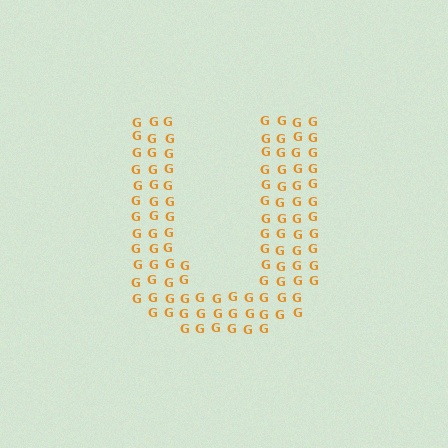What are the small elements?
The small elements are letter G's.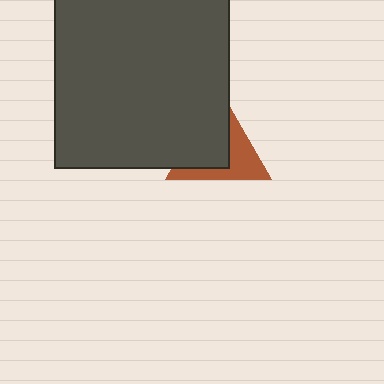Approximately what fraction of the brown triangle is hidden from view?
Roughly 56% of the brown triangle is hidden behind the dark gray square.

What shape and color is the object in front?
The object in front is a dark gray square.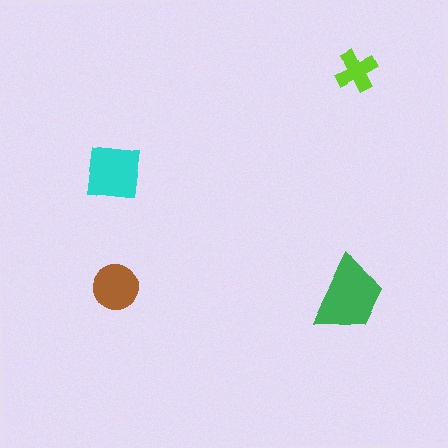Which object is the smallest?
The lime cross.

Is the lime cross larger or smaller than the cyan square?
Smaller.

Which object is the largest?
The green trapezoid.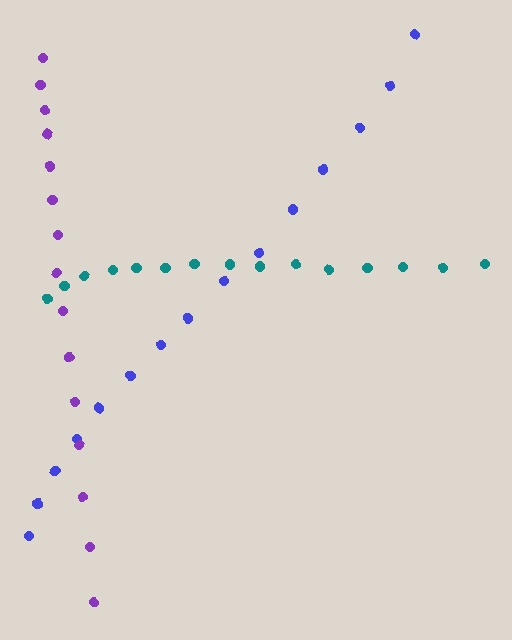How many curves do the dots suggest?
There are 3 distinct paths.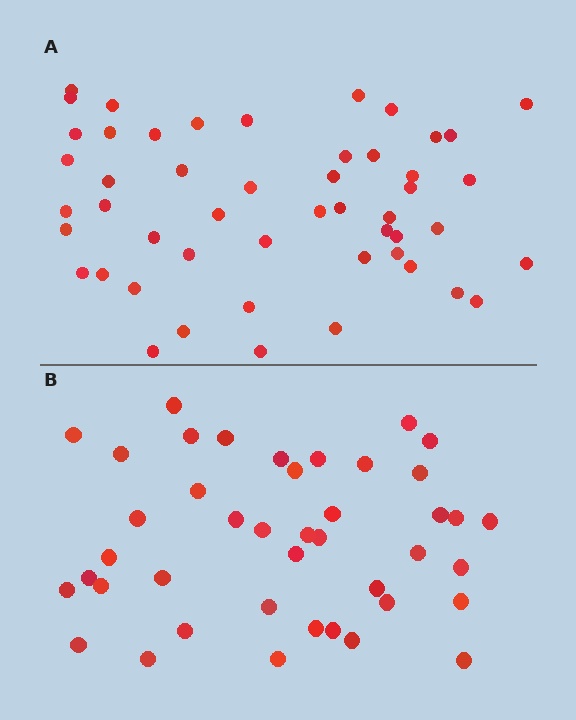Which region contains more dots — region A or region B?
Region A (the top region) has more dots.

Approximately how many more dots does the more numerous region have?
Region A has roughly 8 or so more dots than region B.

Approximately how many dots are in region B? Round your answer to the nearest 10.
About 40 dots. (The exact count is 42, which rounds to 40.)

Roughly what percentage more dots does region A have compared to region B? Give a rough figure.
About 20% more.